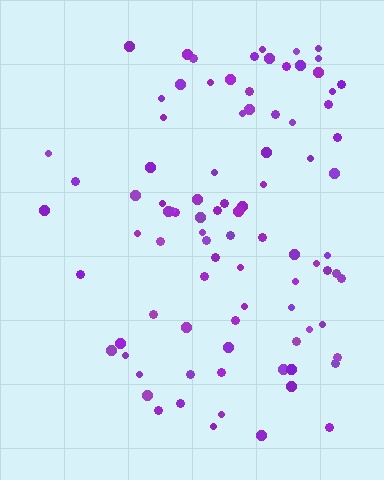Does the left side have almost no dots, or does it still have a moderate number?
Still a moderate number, just noticeably fewer than the right.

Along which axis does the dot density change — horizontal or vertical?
Horizontal.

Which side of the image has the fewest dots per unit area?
The left.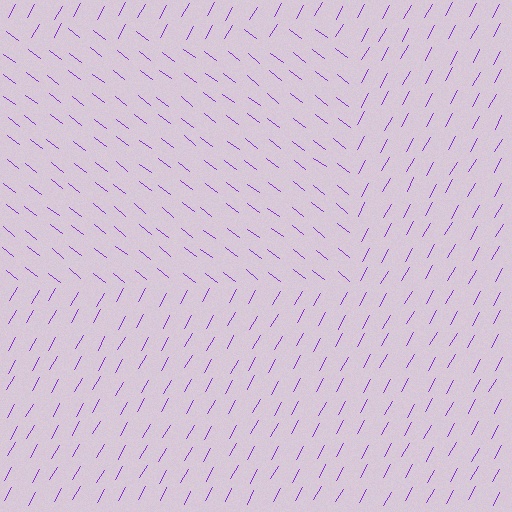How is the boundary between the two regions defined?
The boundary is defined purely by a change in line orientation (approximately 82 degrees difference). All lines are the same color and thickness.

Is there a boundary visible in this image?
Yes, there is a texture boundary formed by a change in line orientation.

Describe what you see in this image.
The image is filled with small purple line segments. A rectangle region in the image has lines oriented differently from the surrounding lines, creating a visible texture boundary.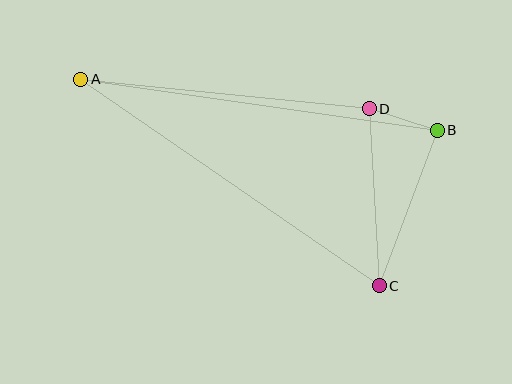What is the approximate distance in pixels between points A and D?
The distance between A and D is approximately 290 pixels.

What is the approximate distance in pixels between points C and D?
The distance between C and D is approximately 177 pixels.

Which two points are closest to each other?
Points B and D are closest to each other.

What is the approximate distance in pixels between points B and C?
The distance between B and C is approximately 166 pixels.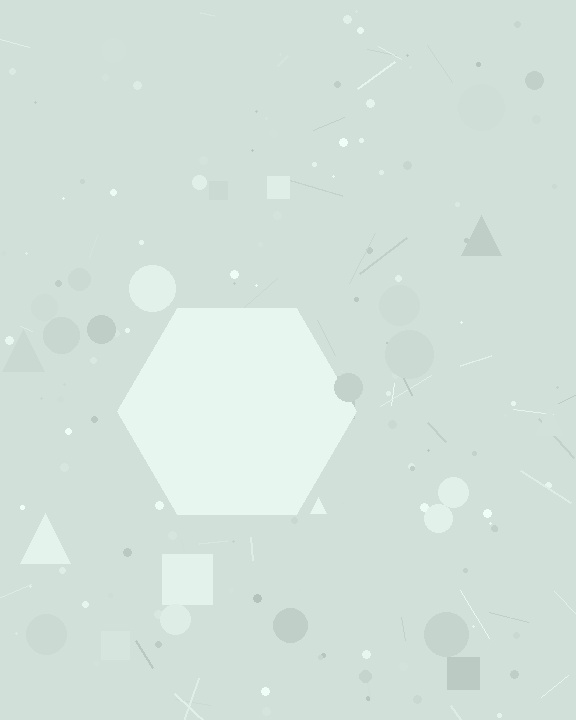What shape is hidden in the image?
A hexagon is hidden in the image.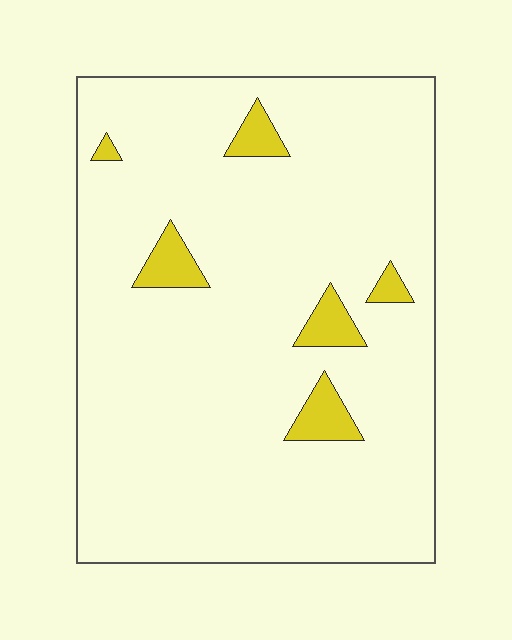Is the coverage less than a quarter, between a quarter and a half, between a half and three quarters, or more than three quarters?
Less than a quarter.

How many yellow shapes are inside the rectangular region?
6.